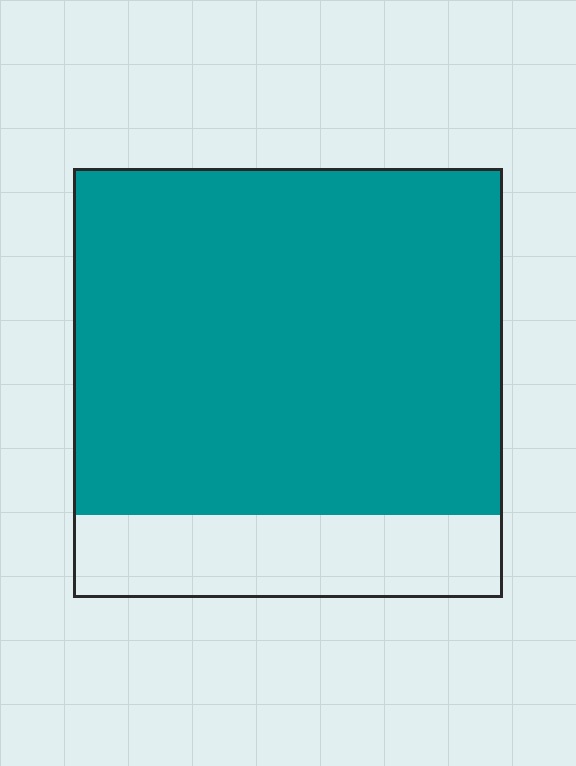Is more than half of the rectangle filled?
Yes.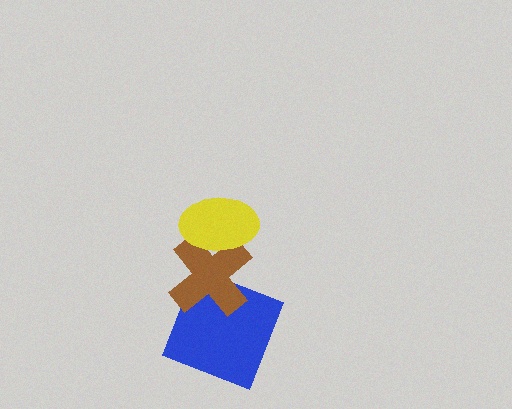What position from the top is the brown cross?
The brown cross is 2nd from the top.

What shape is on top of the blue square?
The brown cross is on top of the blue square.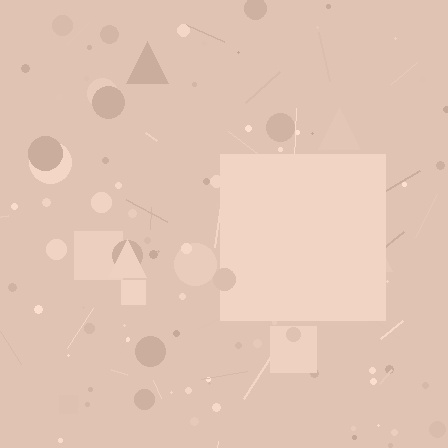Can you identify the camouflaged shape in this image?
The camouflaged shape is a square.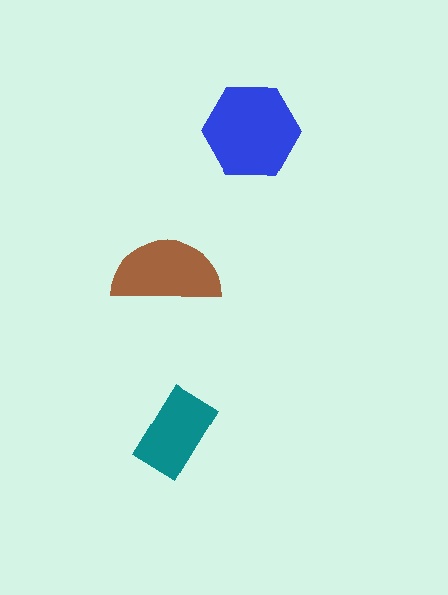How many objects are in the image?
There are 3 objects in the image.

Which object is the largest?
The blue hexagon.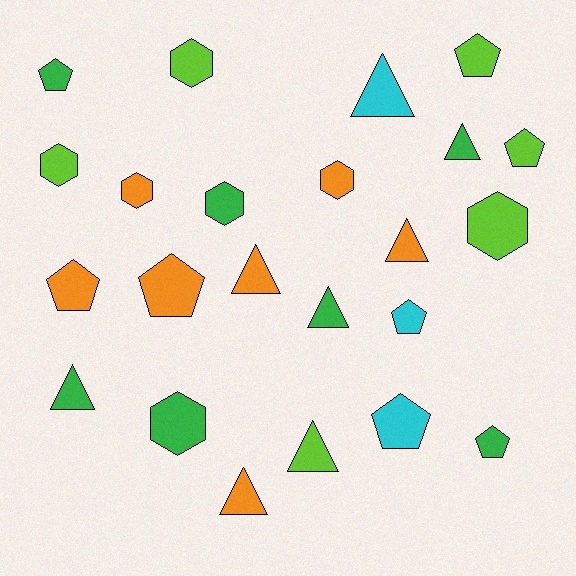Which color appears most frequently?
Orange, with 7 objects.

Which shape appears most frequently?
Triangle, with 8 objects.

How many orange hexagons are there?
There are 2 orange hexagons.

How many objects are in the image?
There are 23 objects.